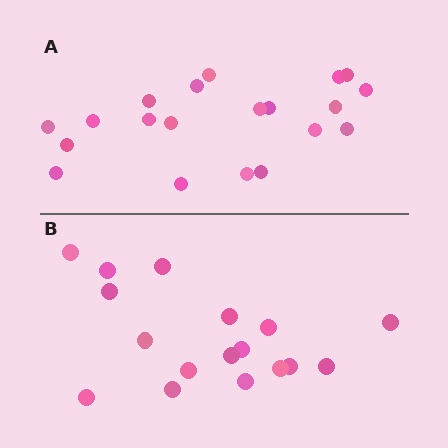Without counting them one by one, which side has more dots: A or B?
Region A (the top region) has more dots.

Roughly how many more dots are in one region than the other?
Region A has just a few more — roughly 2 or 3 more dots than region B.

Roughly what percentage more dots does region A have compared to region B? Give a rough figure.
About 20% more.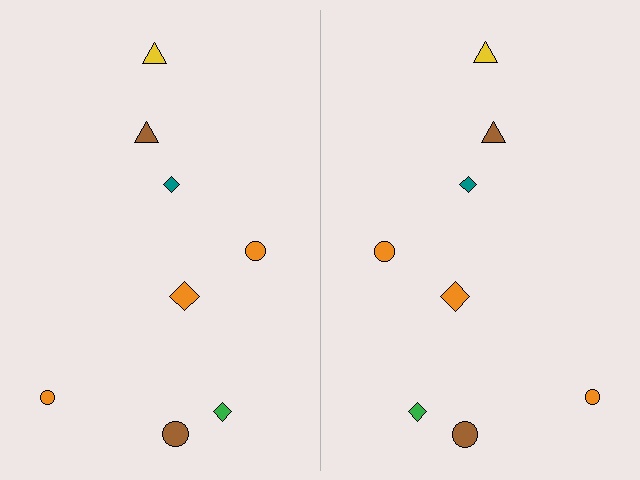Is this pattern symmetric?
Yes, this pattern has bilateral (reflection) symmetry.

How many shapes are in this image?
There are 16 shapes in this image.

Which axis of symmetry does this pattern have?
The pattern has a vertical axis of symmetry running through the center of the image.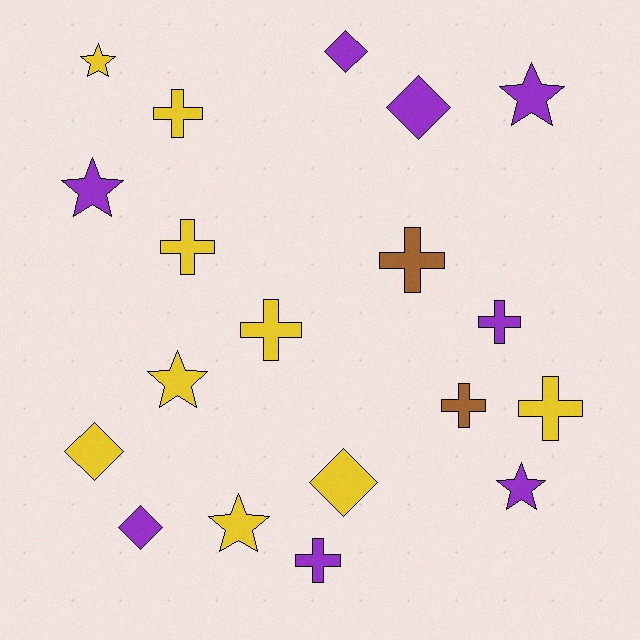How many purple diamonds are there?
There are 3 purple diamonds.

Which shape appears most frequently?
Cross, with 8 objects.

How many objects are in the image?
There are 19 objects.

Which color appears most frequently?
Yellow, with 9 objects.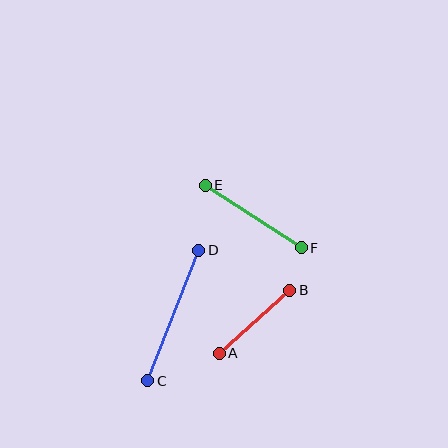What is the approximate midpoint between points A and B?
The midpoint is at approximately (254, 322) pixels.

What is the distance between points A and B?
The distance is approximately 95 pixels.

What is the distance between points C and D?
The distance is approximately 140 pixels.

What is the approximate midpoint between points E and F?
The midpoint is at approximately (253, 217) pixels.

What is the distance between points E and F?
The distance is approximately 114 pixels.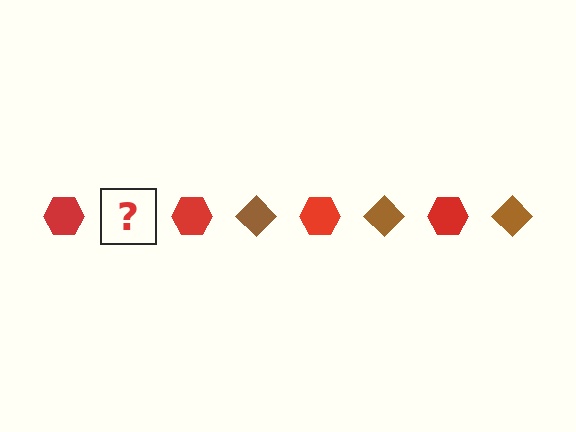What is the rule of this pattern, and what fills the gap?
The rule is that the pattern alternates between red hexagon and brown diamond. The gap should be filled with a brown diamond.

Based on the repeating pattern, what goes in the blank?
The blank should be a brown diamond.